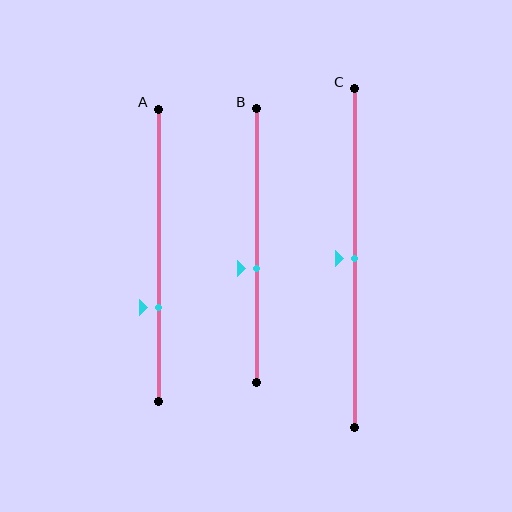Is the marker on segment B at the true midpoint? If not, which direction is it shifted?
No, the marker on segment B is shifted downward by about 8% of the segment length.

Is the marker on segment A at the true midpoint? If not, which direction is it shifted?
No, the marker on segment A is shifted downward by about 18% of the segment length.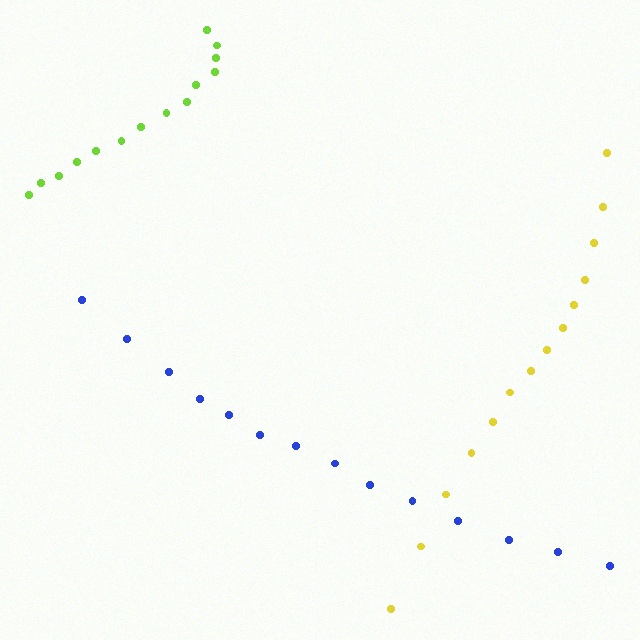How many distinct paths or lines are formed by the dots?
There are 3 distinct paths.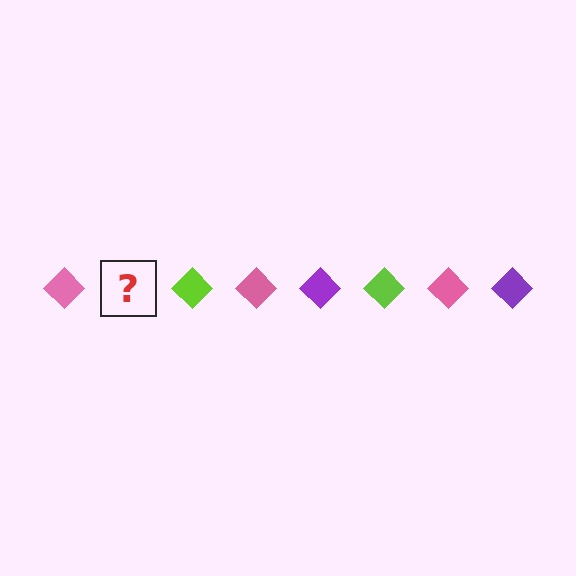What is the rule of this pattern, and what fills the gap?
The rule is that the pattern cycles through pink, purple, lime diamonds. The gap should be filled with a purple diamond.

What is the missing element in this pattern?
The missing element is a purple diamond.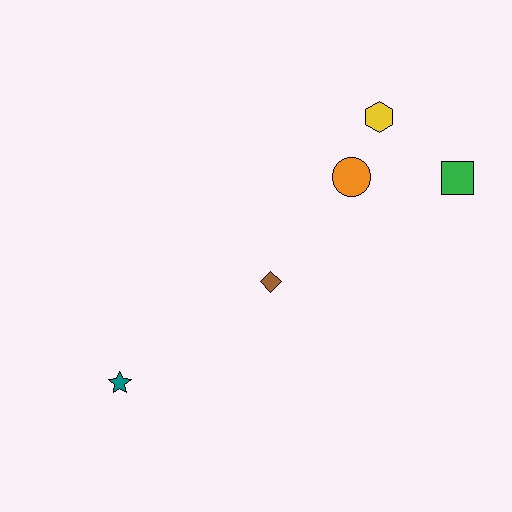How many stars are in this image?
There is 1 star.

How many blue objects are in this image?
There are no blue objects.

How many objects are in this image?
There are 5 objects.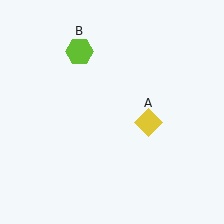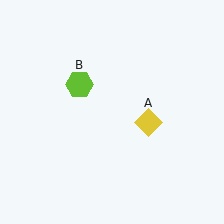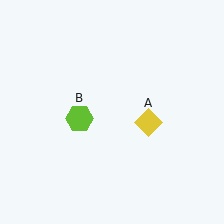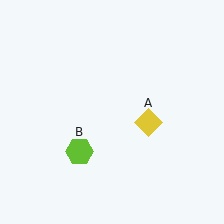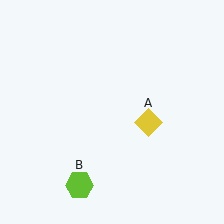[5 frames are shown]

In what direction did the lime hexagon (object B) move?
The lime hexagon (object B) moved down.